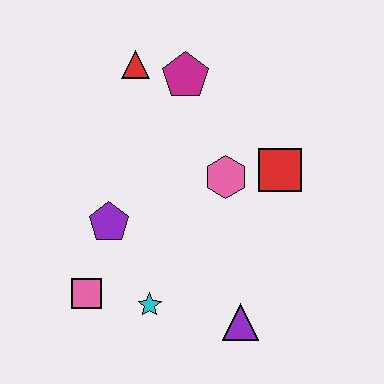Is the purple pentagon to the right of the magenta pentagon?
No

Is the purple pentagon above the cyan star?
Yes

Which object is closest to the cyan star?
The pink square is closest to the cyan star.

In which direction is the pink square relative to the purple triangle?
The pink square is to the left of the purple triangle.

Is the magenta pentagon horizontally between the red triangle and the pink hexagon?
Yes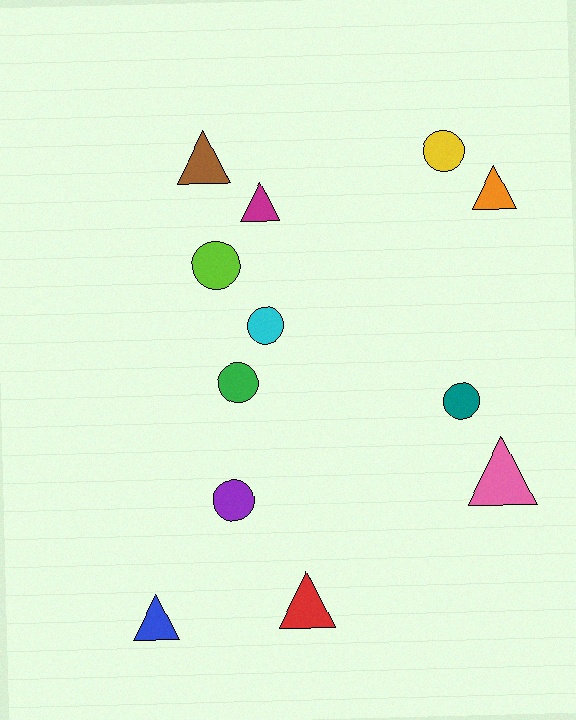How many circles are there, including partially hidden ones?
There are 6 circles.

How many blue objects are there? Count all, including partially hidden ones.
There is 1 blue object.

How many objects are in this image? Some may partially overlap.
There are 12 objects.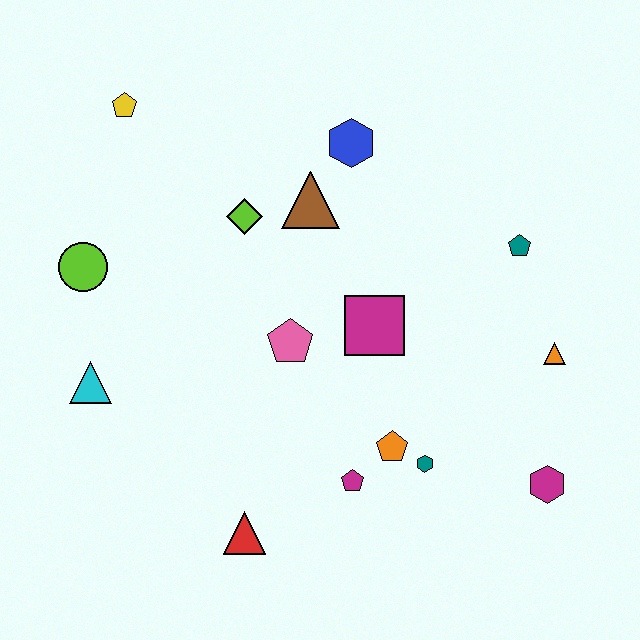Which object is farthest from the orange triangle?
The yellow pentagon is farthest from the orange triangle.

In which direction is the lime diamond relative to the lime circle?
The lime diamond is to the right of the lime circle.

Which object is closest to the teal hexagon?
The orange pentagon is closest to the teal hexagon.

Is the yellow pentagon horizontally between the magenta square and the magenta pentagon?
No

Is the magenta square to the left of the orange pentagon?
Yes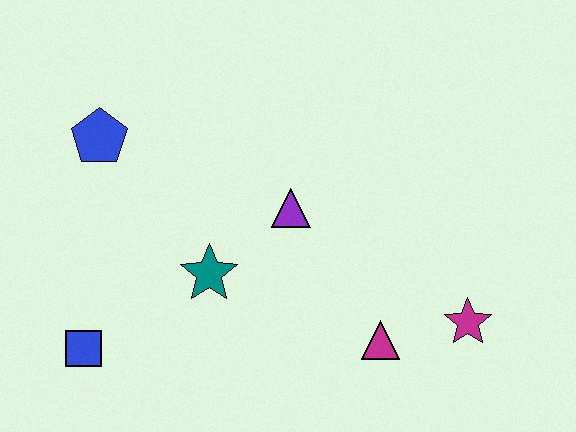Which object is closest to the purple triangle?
The teal star is closest to the purple triangle.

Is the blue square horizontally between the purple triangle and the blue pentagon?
No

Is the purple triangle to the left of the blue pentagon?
No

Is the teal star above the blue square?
Yes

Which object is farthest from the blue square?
The magenta star is farthest from the blue square.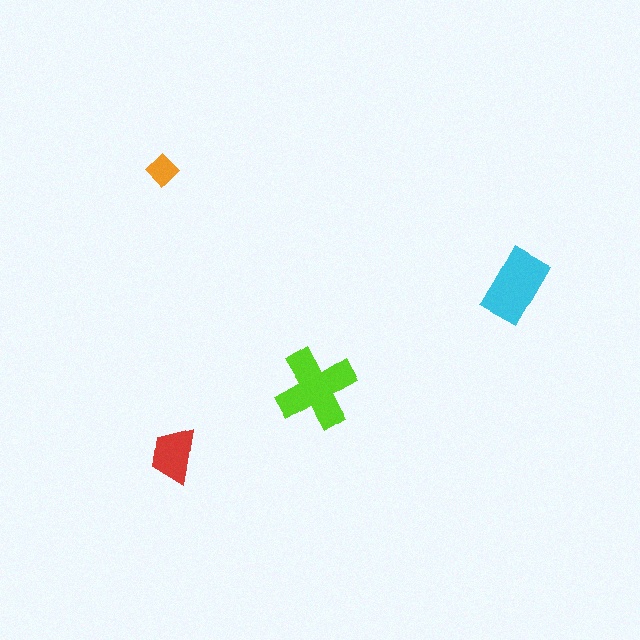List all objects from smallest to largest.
The orange diamond, the red trapezoid, the cyan rectangle, the lime cross.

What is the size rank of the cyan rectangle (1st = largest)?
2nd.